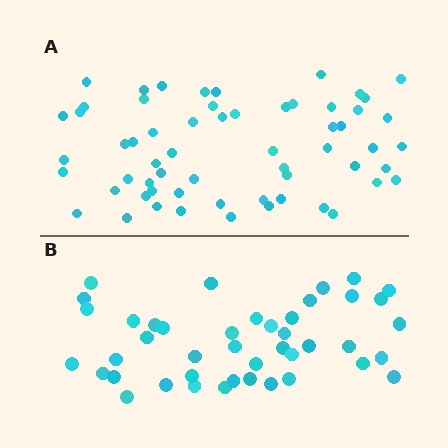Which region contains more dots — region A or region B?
Region A (the top region) has more dots.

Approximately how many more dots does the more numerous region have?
Region A has approximately 15 more dots than region B.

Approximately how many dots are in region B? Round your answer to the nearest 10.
About 40 dots. (The exact count is 43, which rounds to 40.)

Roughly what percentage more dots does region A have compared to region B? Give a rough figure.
About 40% more.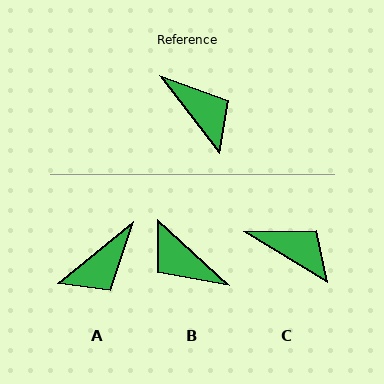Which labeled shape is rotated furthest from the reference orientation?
B, about 170 degrees away.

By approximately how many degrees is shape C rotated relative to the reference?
Approximately 21 degrees counter-clockwise.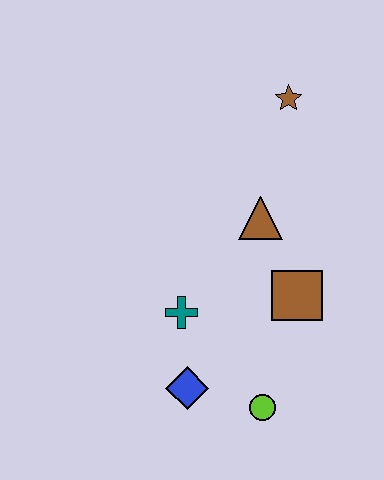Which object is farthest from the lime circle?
The brown star is farthest from the lime circle.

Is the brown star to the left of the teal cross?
No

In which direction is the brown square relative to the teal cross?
The brown square is to the right of the teal cross.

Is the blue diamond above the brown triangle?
No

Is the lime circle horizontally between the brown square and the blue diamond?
Yes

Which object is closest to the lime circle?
The blue diamond is closest to the lime circle.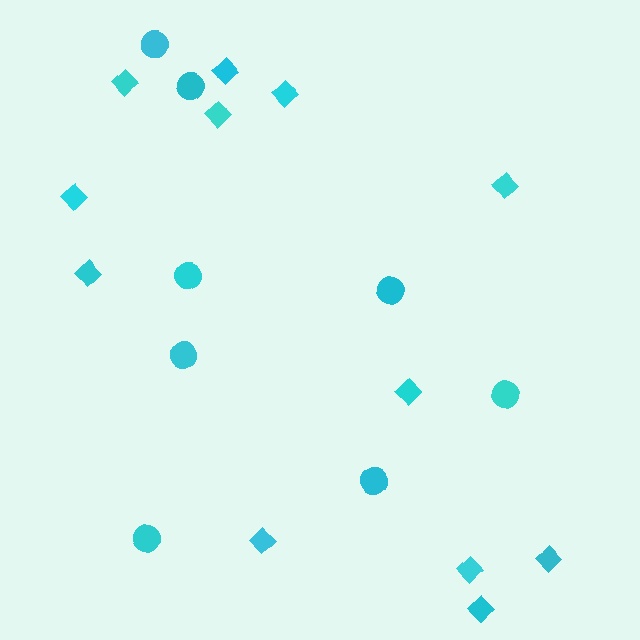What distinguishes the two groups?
There are 2 groups: one group of diamonds (12) and one group of circles (8).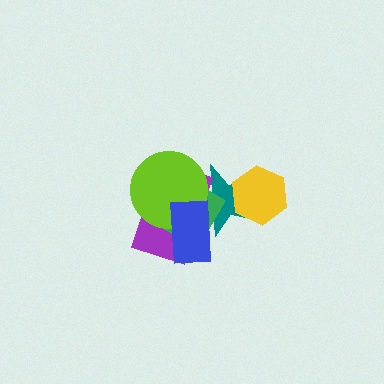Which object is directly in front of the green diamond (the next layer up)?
The lime circle is directly in front of the green diamond.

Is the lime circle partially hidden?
Yes, it is partially covered by another shape.